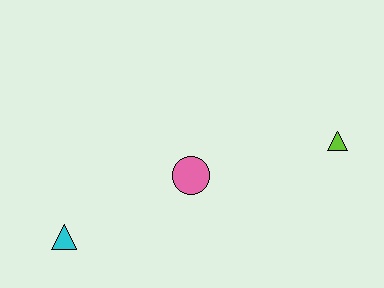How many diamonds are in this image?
There are no diamonds.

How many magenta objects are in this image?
There are no magenta objects.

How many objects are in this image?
There are 3 objects.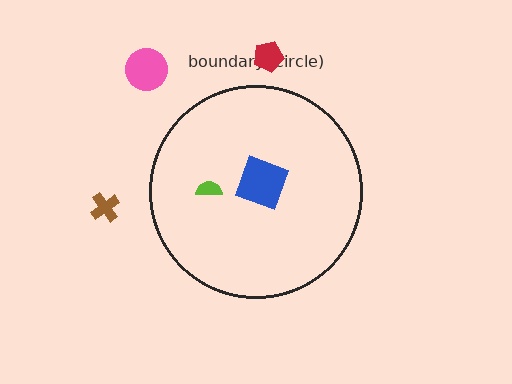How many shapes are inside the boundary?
2 inside, 3 outside.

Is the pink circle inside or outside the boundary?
Outside.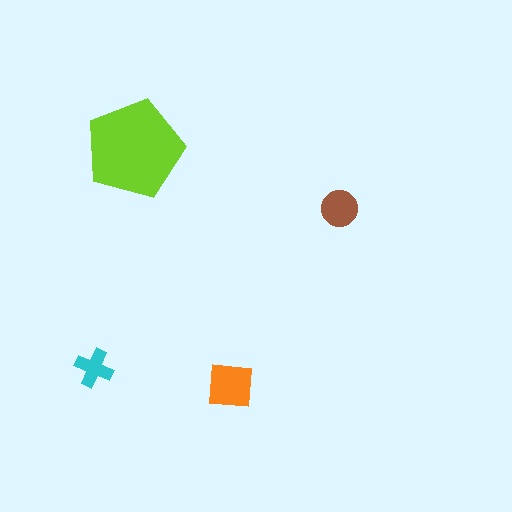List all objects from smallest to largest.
The cyan cross, the brown circle, the orange square, the lime pentagon.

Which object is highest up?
The lime pentagon is topmost.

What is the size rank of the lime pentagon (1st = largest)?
1st.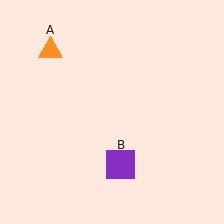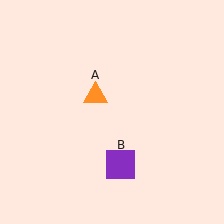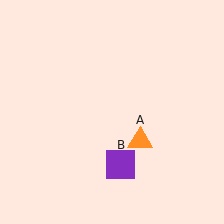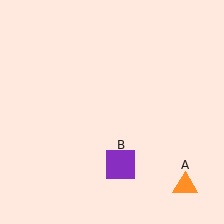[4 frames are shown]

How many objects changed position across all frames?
1 object changed position: orange triangle (object A).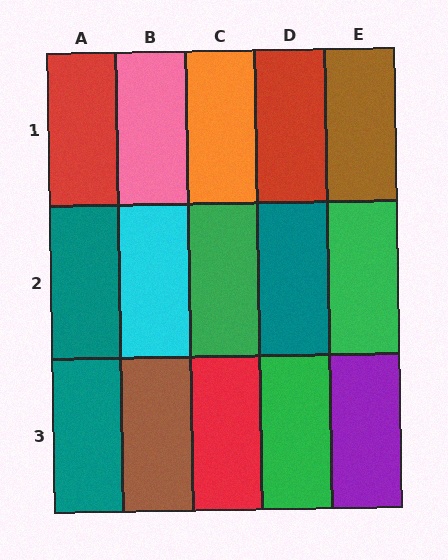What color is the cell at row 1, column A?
Red.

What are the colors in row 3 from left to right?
Teal, brown, red, green, purple.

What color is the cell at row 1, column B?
Pink.